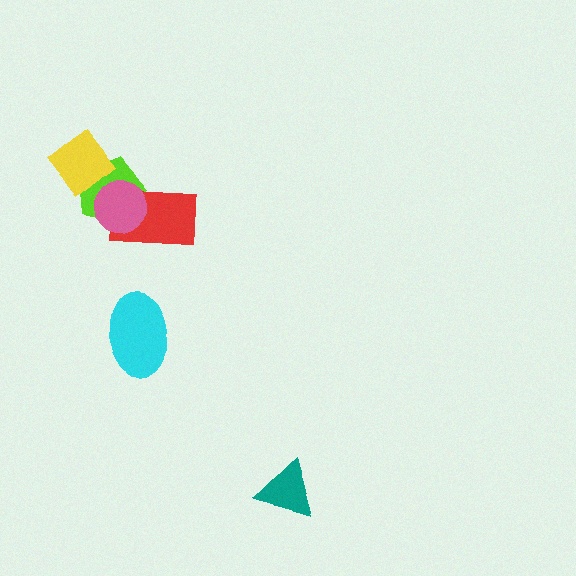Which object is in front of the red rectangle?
The pink circle is in front of the red rectangle.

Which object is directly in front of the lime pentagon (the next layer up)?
The red rectangle is directly in front of the lime pentagon.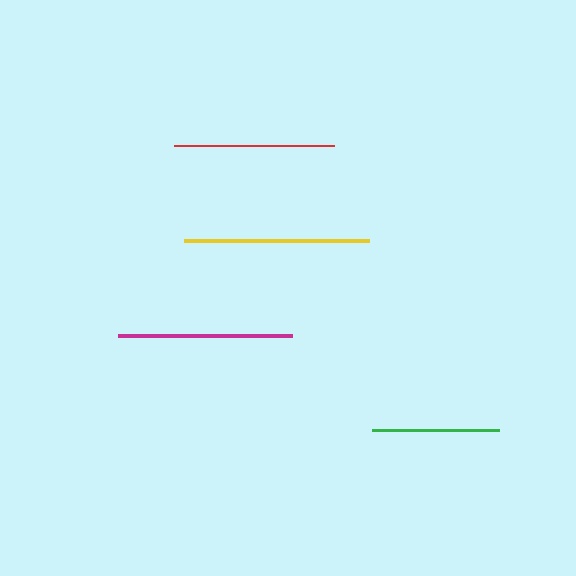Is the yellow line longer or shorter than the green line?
The yellow line is longer than the green line.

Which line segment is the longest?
The yellow line is the longest at approximately 184 pixels.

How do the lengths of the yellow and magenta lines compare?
The yellow and magenta lines are approximately the same length.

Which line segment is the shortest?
The green line is the shortest at approximately 127 pixels.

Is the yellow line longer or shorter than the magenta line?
The yellow line is longer than the magenta line.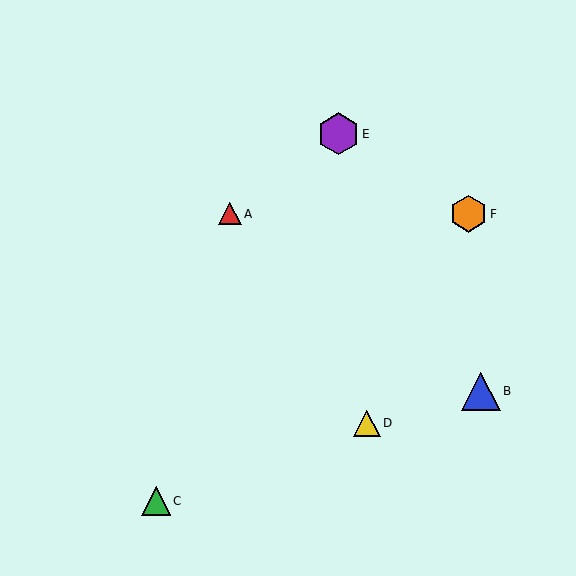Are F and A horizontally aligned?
Yes, both are at y≈214.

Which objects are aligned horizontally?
Objects A, F are aligned horizontally.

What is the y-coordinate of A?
Object A is at y≈214.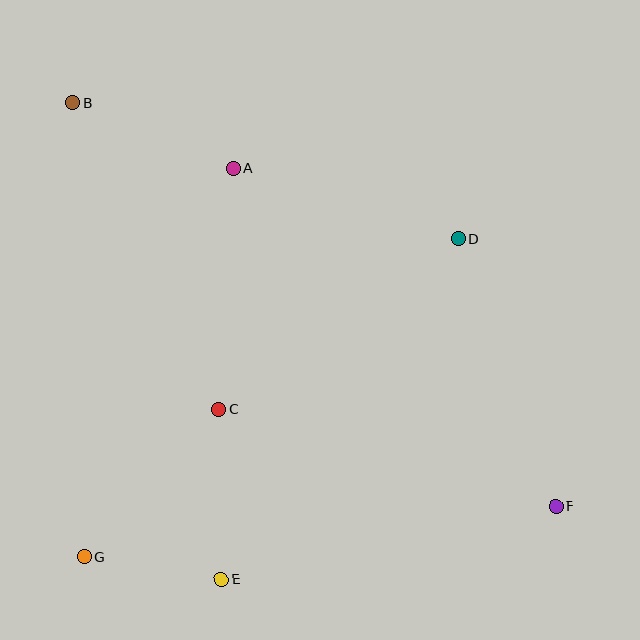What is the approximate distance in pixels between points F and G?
The distance between F and G is approximately 474 pixels.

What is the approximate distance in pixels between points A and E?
The distance between A and E is approximately 412 pixels.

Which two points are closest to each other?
Points E and G are closest to each other.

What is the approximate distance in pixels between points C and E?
The distance between C and E is approximately 170 pixels.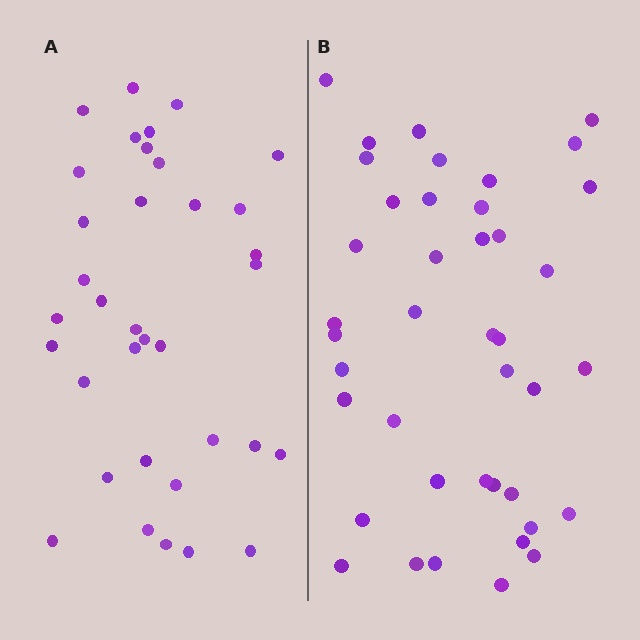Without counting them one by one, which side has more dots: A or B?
Region B (the right region) has more dots.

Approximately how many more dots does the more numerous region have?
Region B has about 6 more dots than region A.